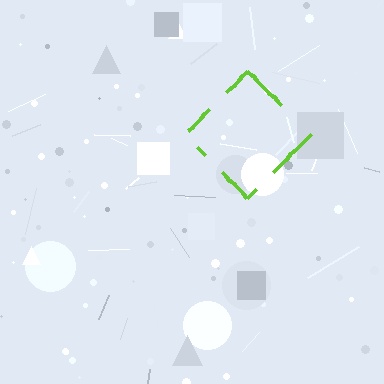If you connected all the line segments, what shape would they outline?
They would outline a diamond.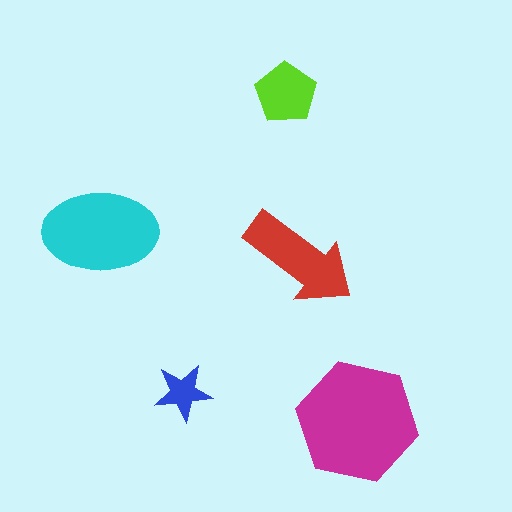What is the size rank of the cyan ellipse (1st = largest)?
2nd.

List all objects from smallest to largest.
The blue star, the lime pentagon, the red arrow, the cyan ellipse, the magenta hexagon.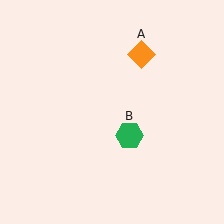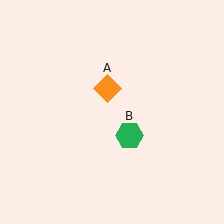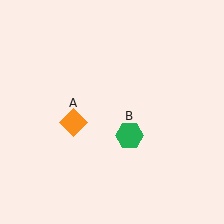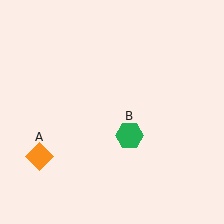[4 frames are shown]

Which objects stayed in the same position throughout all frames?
Green hexagon (object B) remained stationary.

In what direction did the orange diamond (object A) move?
The orange diamond (object A) moved down and to the left.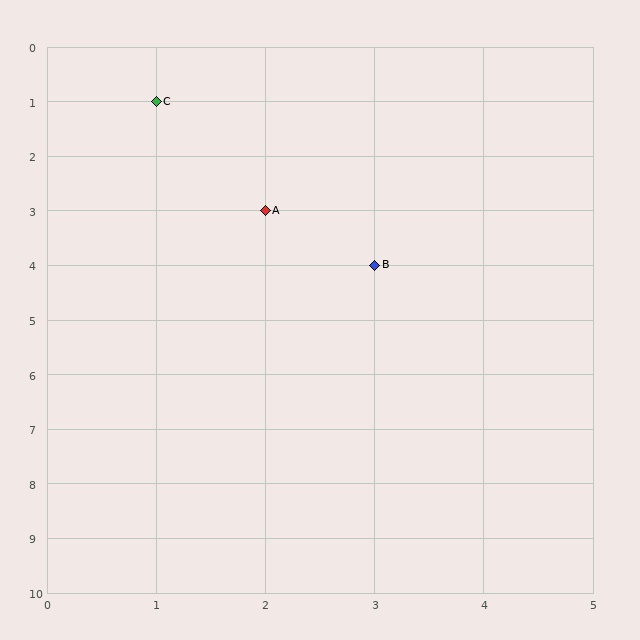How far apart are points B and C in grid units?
Points B and C are 2 columns and 3 rows apart (about 3.6 grid units diagonally).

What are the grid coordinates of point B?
Point B is at grid coordinates (3, 4).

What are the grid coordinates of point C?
Point C is at grid coordinates (1, 1).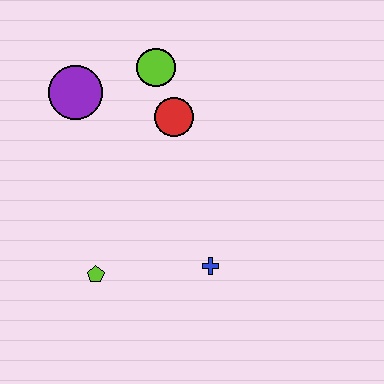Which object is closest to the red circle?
The lime circle is closest to the red circle.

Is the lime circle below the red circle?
No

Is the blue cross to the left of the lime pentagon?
No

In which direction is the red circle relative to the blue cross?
The red circle is above the blue cross.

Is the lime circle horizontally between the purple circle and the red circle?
Yes